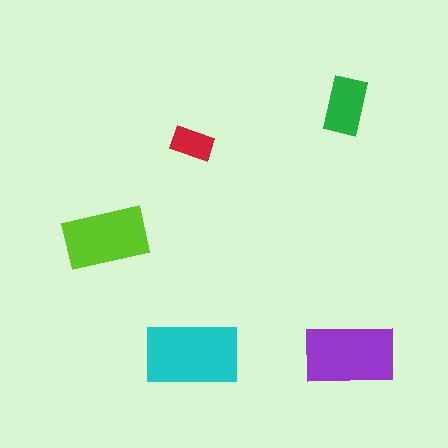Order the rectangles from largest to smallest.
the cyan one, the purple one, the lime one, the green one, the red one.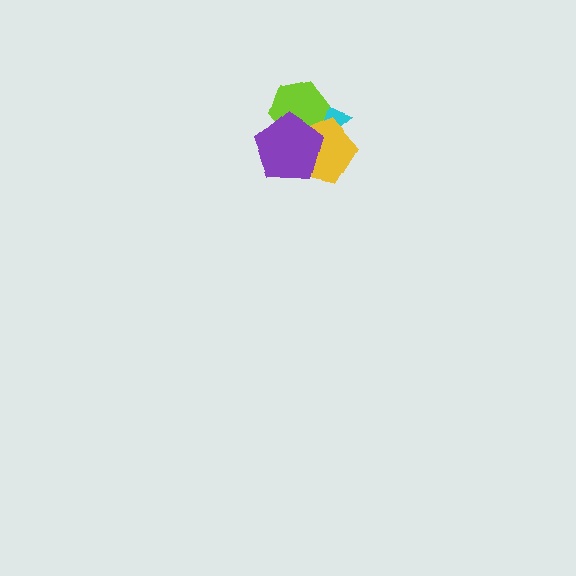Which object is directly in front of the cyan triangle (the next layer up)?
The lime hexagon is directly in front of the cyan triangle.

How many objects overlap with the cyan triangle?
3 objects overlap with the cyan triangle.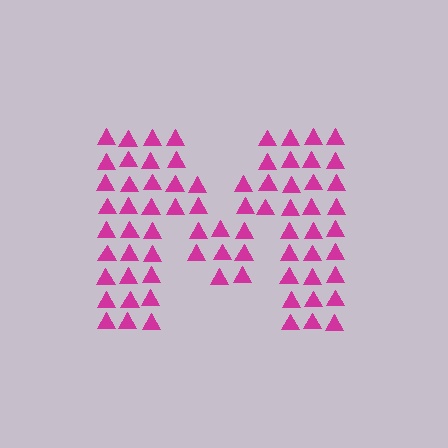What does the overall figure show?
The overall figure shows the letter M.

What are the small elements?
The small elements are triangles.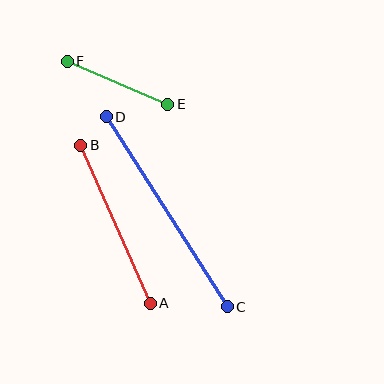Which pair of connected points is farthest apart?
Points C and D are farthest apart.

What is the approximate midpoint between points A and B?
The midpoint is at approximately (116, 224) pixels.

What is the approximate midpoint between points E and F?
The midpoint is at approximately (117, 83) pixels.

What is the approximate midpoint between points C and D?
The midpoint is at approximately (167, 212) pixels.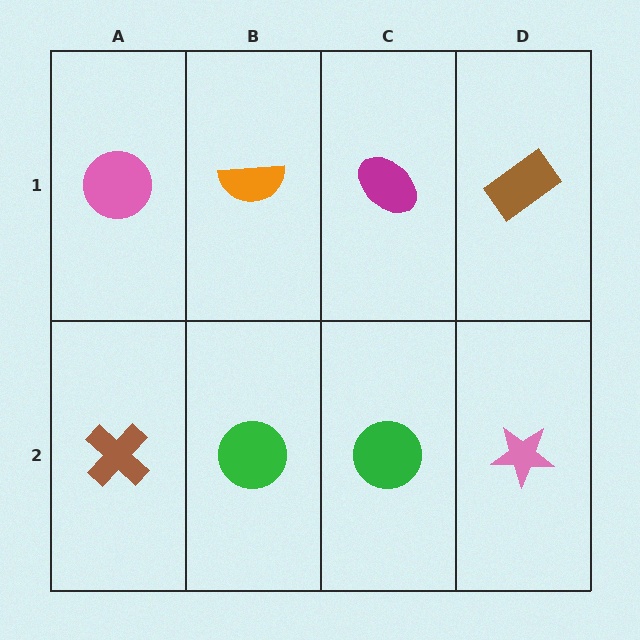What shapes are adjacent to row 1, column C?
A green circle (row 2, column C), an orange semicircle (row 1, column B), a brown rectangle (row 1, column D).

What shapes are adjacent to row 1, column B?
A green circle (row 2, column B), a pink circle (row 1, column A), a magenta ellipse (row 1, column C).